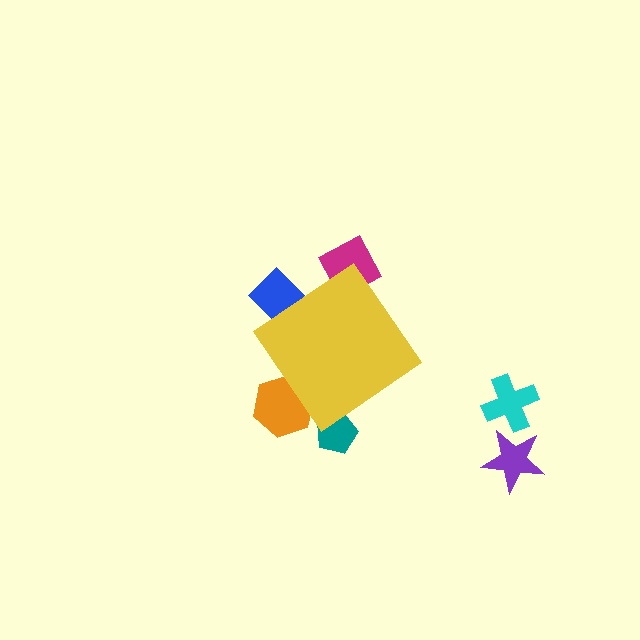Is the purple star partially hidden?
No, the purple star is fully visible.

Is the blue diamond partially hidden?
Yes, the blue diamond is partially hidden behind the yellow diamond.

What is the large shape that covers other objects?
A yellow diamond.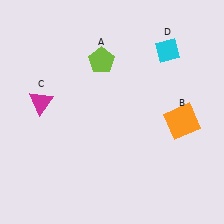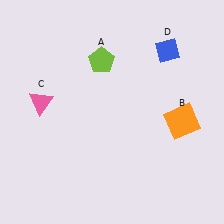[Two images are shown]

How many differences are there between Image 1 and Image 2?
There are 2 differences between the two images.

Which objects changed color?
C changed from magenta to pink. D changed from cyan to blue.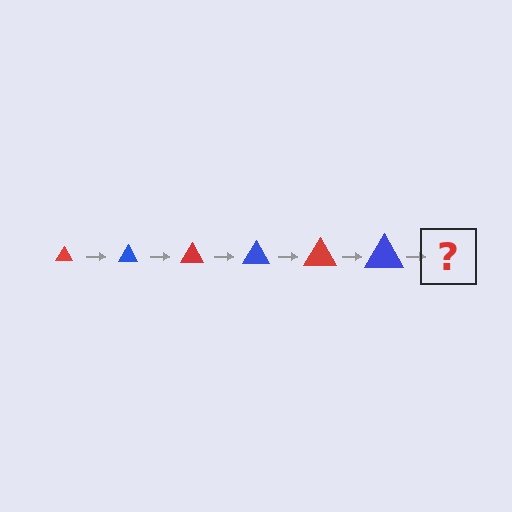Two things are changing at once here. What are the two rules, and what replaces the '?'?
The two rules are that the triangle grows larger each step and the color cycles through red and blue. The '?' should be a red triangle, larger than the previous one.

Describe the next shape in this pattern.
It should be a red triangle, larger than the previous one.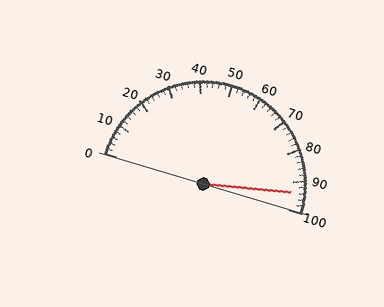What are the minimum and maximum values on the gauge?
The gauge ranges from 0 to 100.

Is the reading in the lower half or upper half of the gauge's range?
The reading is in the upper half of the range (0 to 100).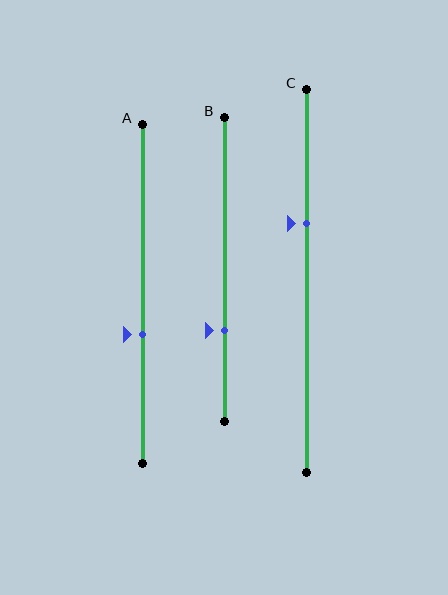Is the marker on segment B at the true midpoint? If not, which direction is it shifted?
No, the marker on segment B is shifted downward by about 20% of the segment length.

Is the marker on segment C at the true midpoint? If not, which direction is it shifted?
No, the marker on segment C is shifted upward by about 15% of the segment length.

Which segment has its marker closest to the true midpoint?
Segment A has its marker closest to the true midpoint.